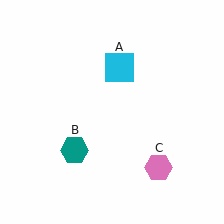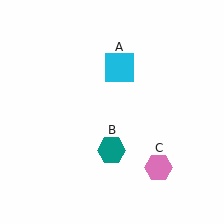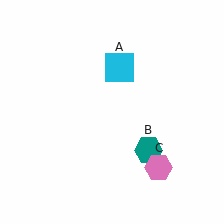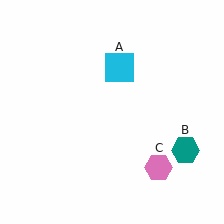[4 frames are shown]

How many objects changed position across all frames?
1 object changed position: teal hexagon (object B).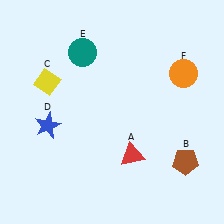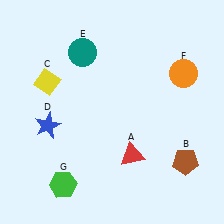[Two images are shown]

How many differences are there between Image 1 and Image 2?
There is 1 difference between the two images.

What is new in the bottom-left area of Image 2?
A green hexagon (G) was added in the bottom-left area of Image 2.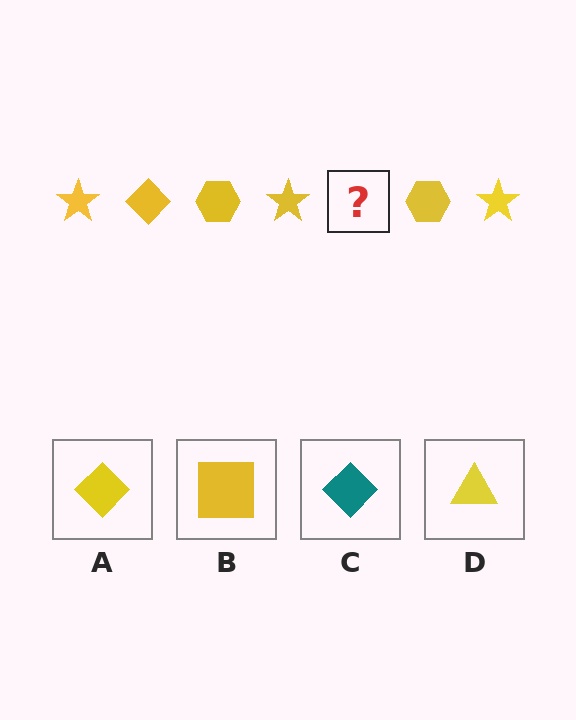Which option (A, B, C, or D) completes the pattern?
A.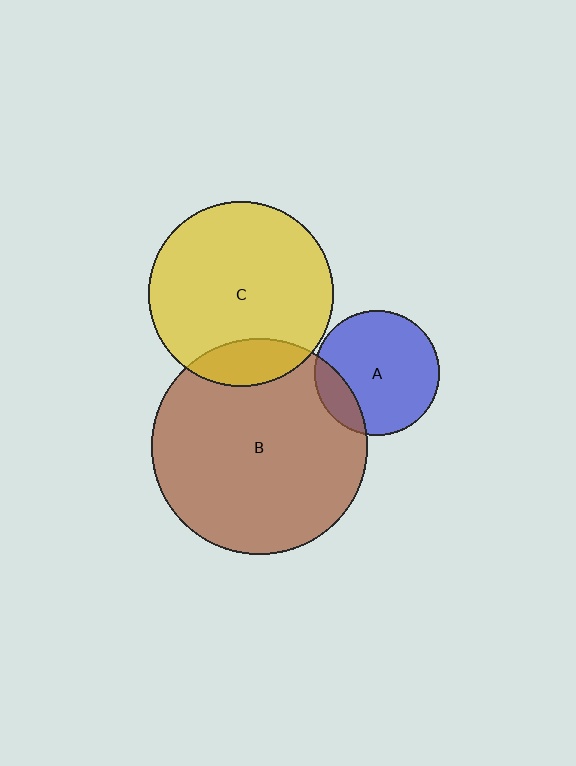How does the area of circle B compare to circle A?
Approximately 3.0 times.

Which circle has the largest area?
Circle B (brown).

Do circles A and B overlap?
Yes.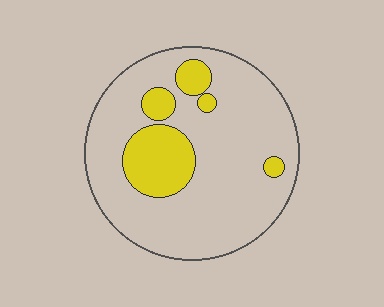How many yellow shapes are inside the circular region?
5.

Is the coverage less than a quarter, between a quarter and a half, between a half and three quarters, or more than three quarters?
Less than a quarter.